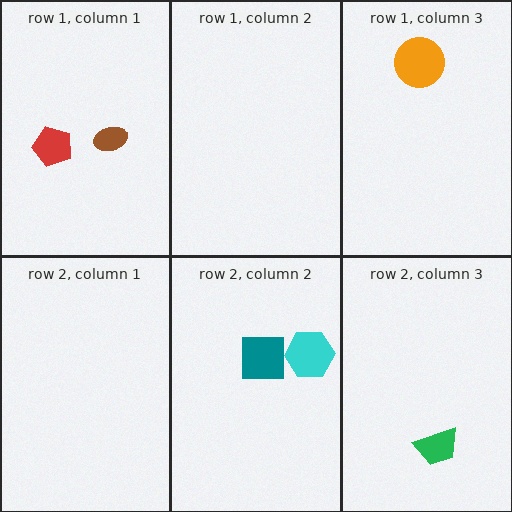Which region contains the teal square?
The row 2, column 2 region.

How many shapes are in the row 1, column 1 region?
2.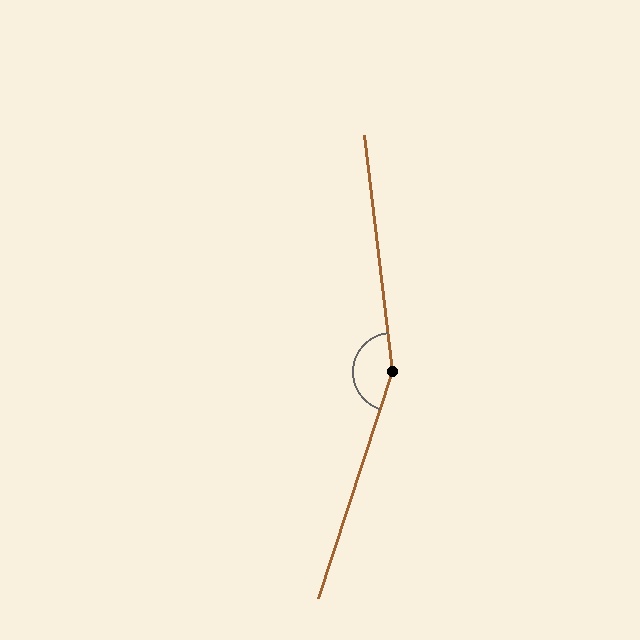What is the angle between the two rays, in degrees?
Approximately 155 degrees.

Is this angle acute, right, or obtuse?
It is obtuse.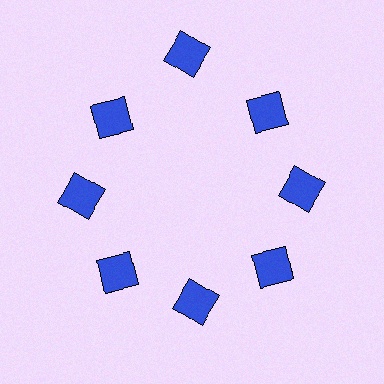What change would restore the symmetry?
The symmetry would be restored by moving it inward, back onto the ring so that all 8 diamonds sit at equal angles and equal distance from the center.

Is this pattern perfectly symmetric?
No. The 8 blue diamonds are arranged in a ring, but one element near the 12 o'clock position is pushed outward from the center, breaking the 8-fold rotational symmetry.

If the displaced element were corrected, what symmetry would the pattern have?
It would have 8-fold rotational symmetry — the pattern would map onto itself every 45 degrees.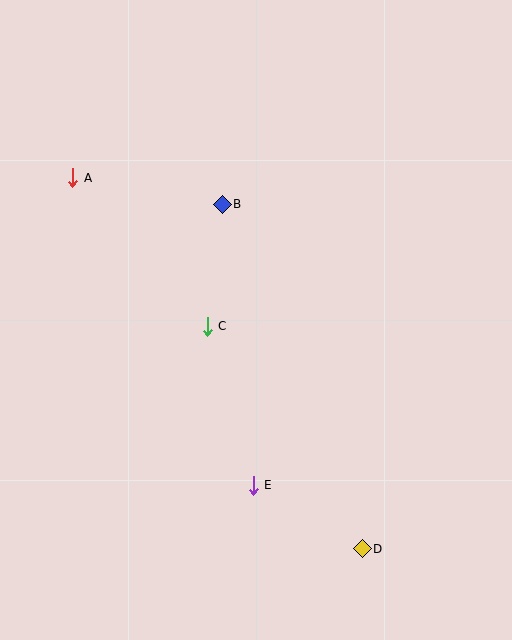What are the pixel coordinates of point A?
Point A is at (73, 178).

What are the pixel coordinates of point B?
Point B is at (222, 204).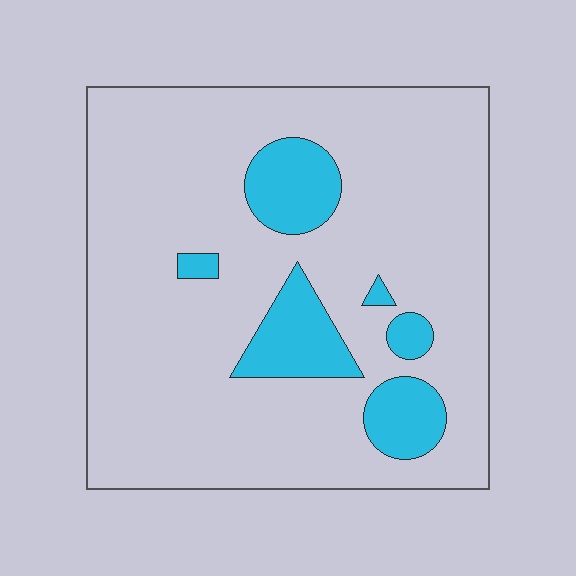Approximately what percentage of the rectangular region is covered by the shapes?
Approximately 15%.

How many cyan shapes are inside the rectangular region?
6.